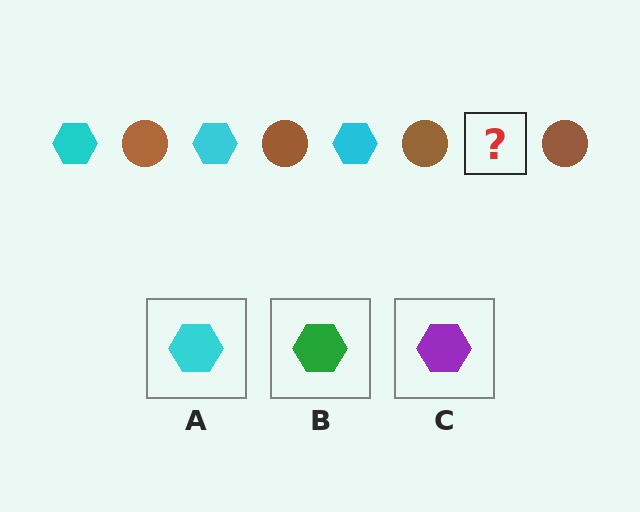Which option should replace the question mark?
Option A.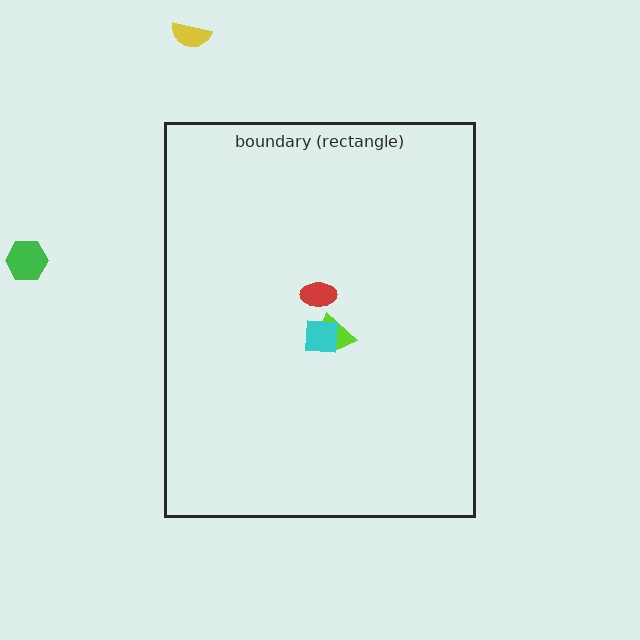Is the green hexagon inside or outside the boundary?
Outside.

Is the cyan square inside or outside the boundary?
Inside.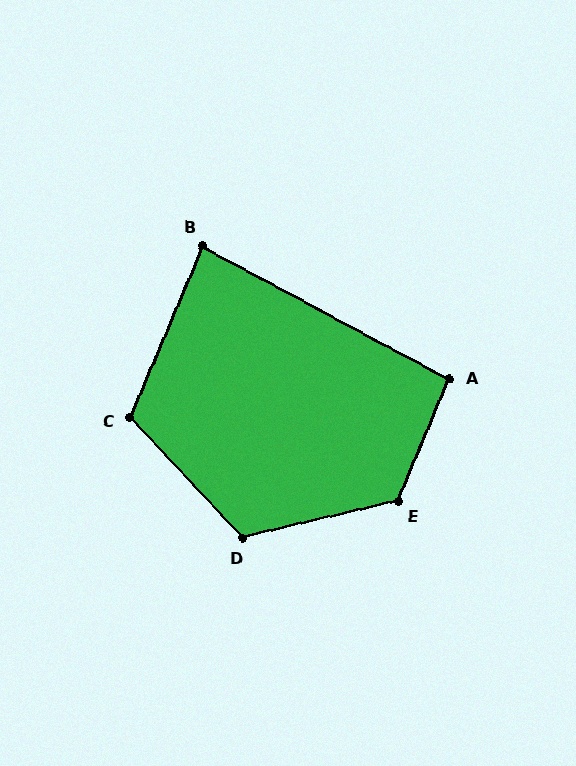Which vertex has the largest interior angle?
E, at approximately 126 degrees.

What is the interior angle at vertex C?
Approximately 114 degrees (obtuse).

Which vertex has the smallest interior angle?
B, at approximately 85 degrees.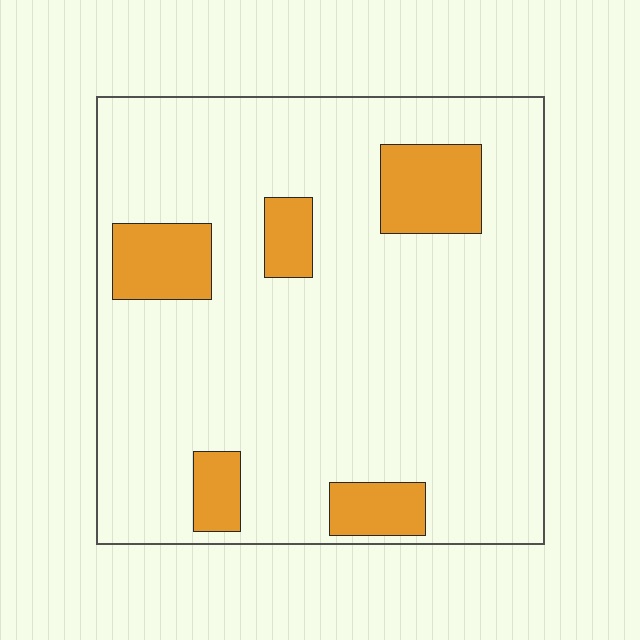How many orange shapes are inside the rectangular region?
5.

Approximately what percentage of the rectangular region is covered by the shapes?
Approximately 15%.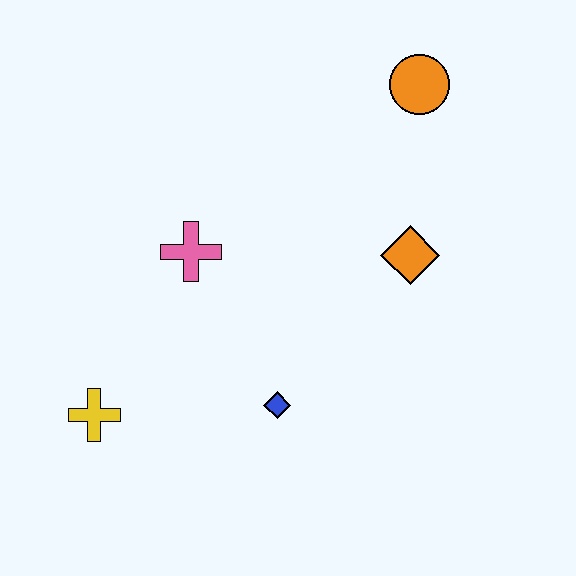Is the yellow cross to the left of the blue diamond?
Yes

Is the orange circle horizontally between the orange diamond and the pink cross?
No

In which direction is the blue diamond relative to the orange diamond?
The blue diamond is below the orange diamond.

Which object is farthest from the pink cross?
The orange circle is farthest from the pink cross.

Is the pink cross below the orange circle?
Yes